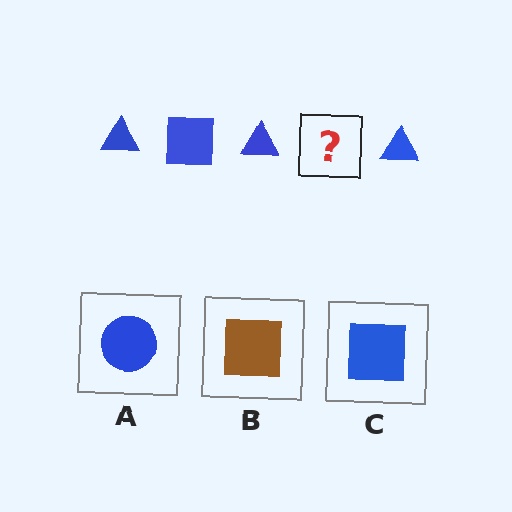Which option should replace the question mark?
Option C.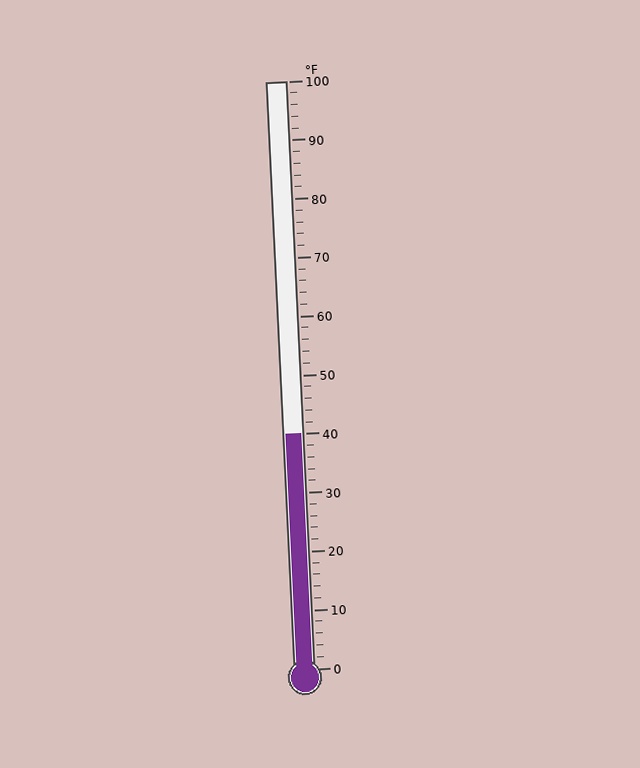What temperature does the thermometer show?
The thermometer shows approximately 40°F.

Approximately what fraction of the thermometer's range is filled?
The thermometer is filled to approximately 40% of its range.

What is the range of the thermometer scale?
The thermometer scale ranges from 0°F to 100°F.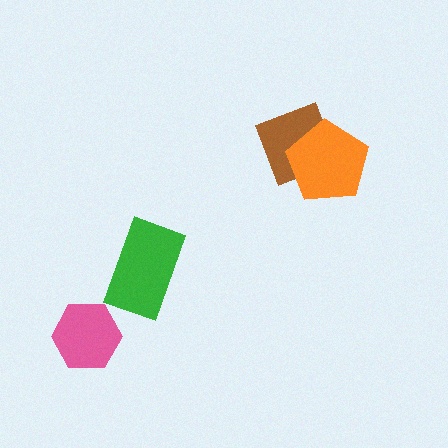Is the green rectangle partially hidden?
No, no other shape covers it.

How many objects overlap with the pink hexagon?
0 objects overlap with the pink hexagon.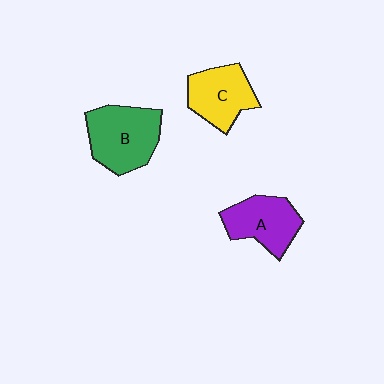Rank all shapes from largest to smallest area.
From largest to smallest: B (green), A (purple), C (yellow).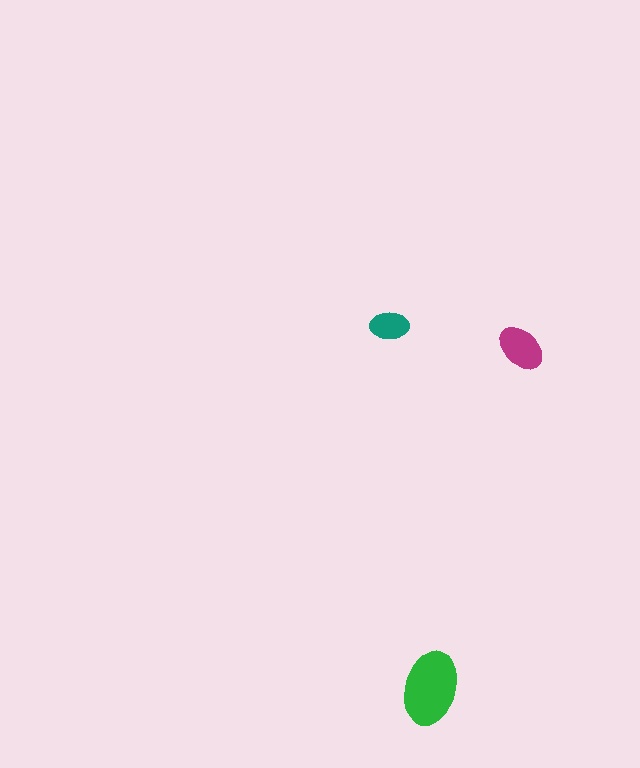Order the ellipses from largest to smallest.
the green one, the magenta one, the teal one.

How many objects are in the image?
There are 3 objects in the image.